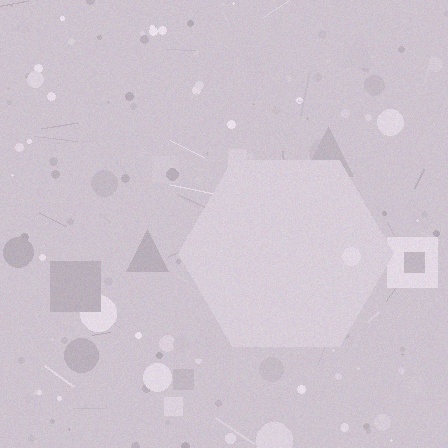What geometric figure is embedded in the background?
A hexagon is embedded in the background.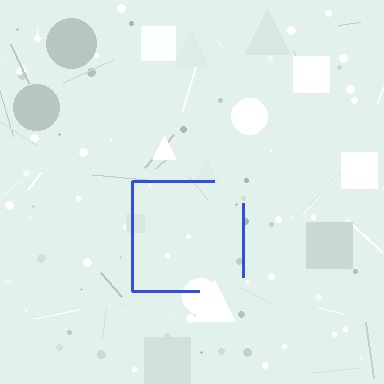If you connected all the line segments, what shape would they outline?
They would outline a square.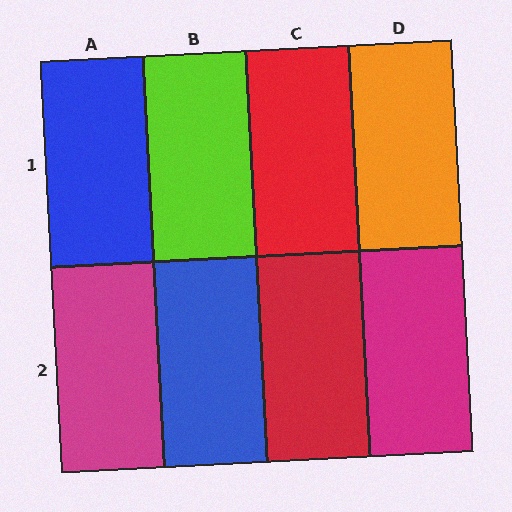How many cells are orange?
1 cell is orange.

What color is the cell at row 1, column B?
Lime.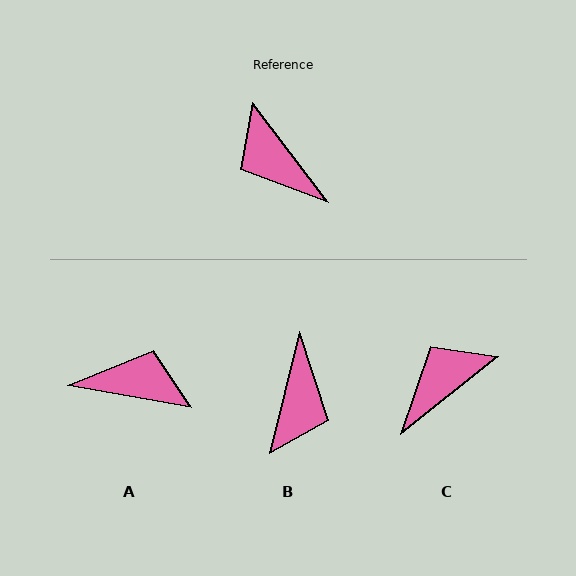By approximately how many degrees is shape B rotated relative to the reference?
Approximately 129 degrees counter-clockwise.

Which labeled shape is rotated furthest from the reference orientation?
A, about 137 degrees away.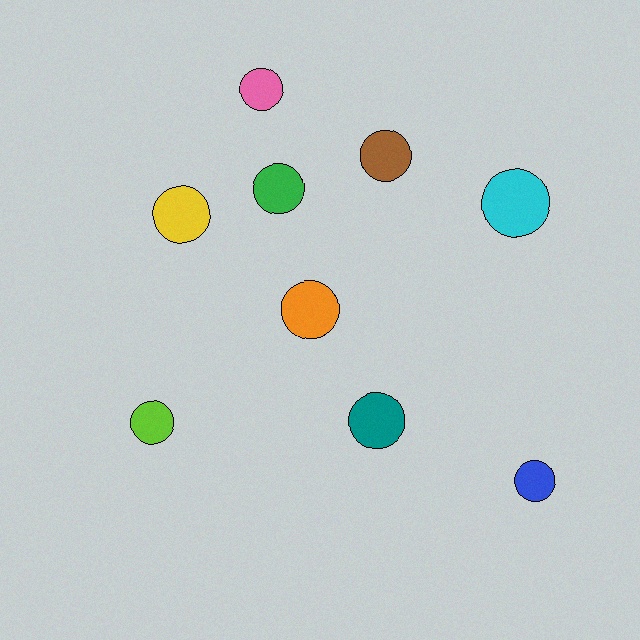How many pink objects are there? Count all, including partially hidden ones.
There is 1 pink object.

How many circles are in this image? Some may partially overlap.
There are 9 circles.